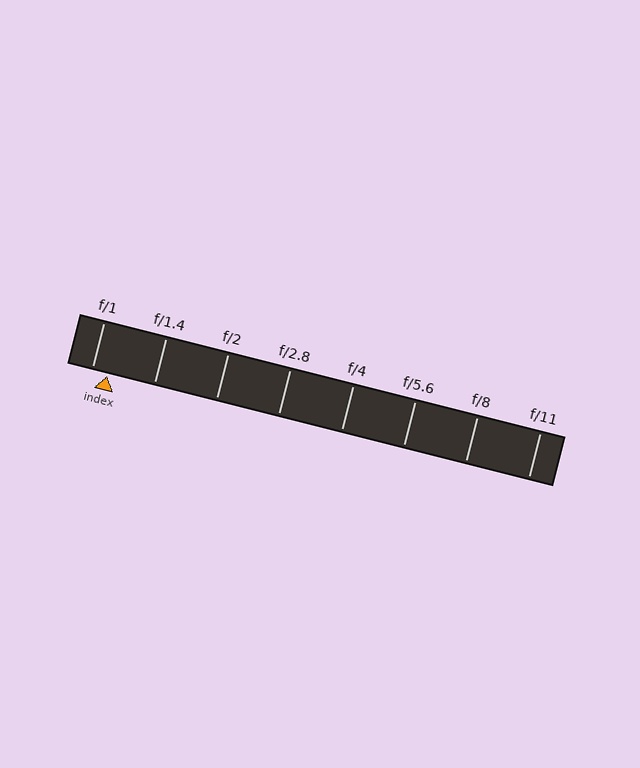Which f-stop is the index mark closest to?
The index mark is closest to f/1.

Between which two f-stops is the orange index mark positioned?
The index mark is between f/1 and f/1.4.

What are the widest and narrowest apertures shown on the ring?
The widest aperture shown is f/1 and the narrowest is f/11.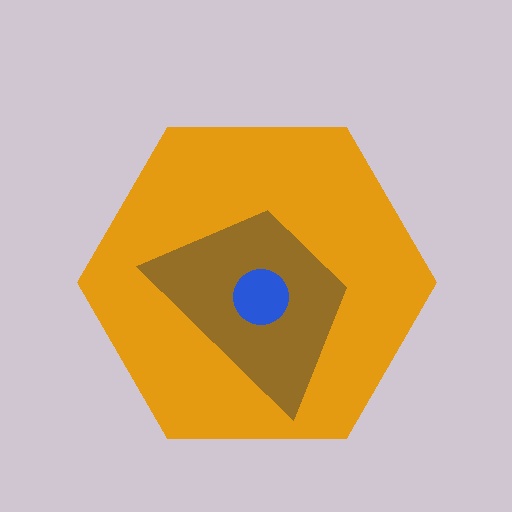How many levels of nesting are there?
3.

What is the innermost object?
The blue circle.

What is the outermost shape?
The orange hexagon.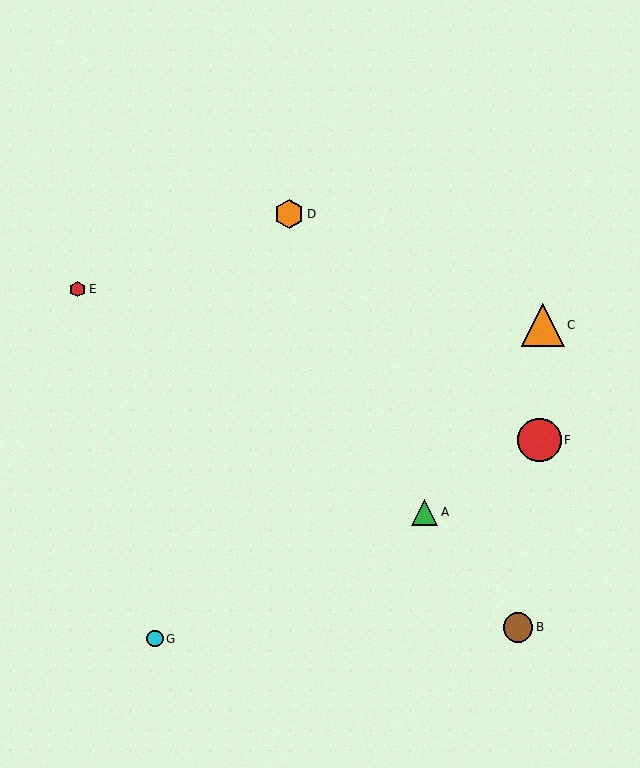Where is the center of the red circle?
The center of the red circle is at (539, 440).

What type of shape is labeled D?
Shape D is an orange hexagon.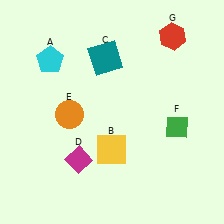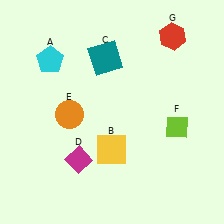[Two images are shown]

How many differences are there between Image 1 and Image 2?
There is 1 difference between the two images.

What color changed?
The diamond (F) changed from green in Image 1 to lime in Image 2.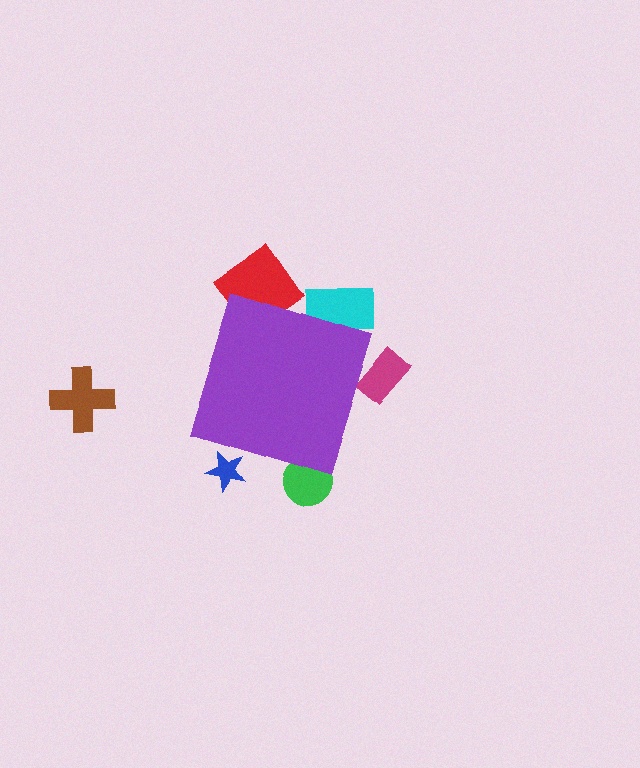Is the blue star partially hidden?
Yes, the blue star is partially hidden behind the purple diamond.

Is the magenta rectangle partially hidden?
Yes, the magenta rectangle is partially hidden behind the purple diamond.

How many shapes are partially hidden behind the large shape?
5 shapes are partially hidden.